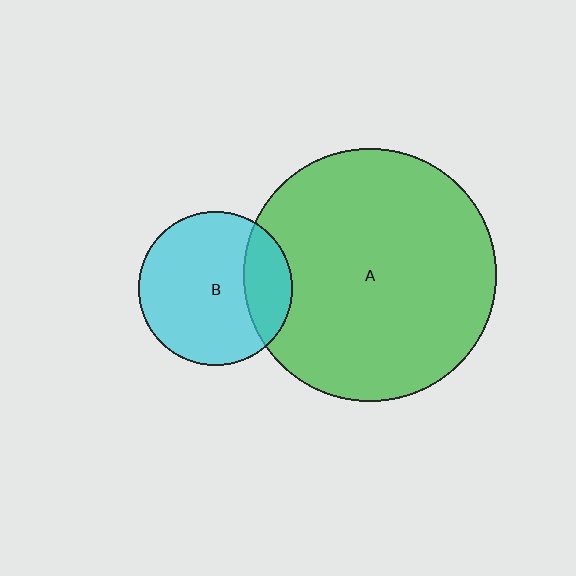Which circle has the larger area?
Circle A (green).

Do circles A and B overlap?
Yes.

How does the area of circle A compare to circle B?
Approximately 2.7 times.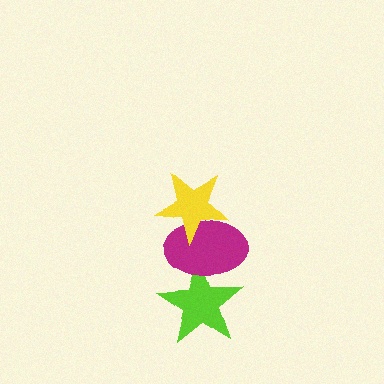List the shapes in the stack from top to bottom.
From top to bottom: the yellow star, the magenta ellipse, the lime star.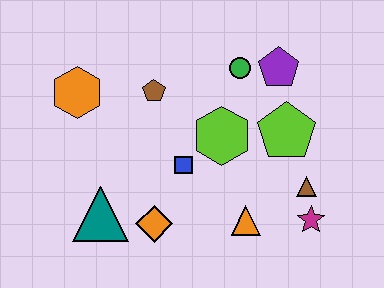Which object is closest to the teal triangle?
The orange diamond is closest to the teal triangle.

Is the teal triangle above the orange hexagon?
No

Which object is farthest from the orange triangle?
The orange hexagon is farthest from the orange triangle.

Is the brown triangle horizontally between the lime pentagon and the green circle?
No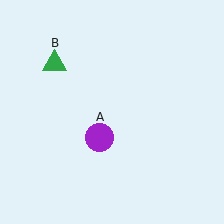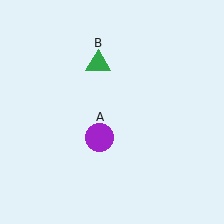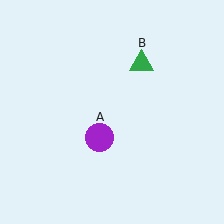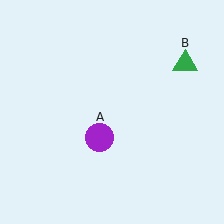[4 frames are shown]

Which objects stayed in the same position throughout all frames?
Purple circle (object A) remained stationary.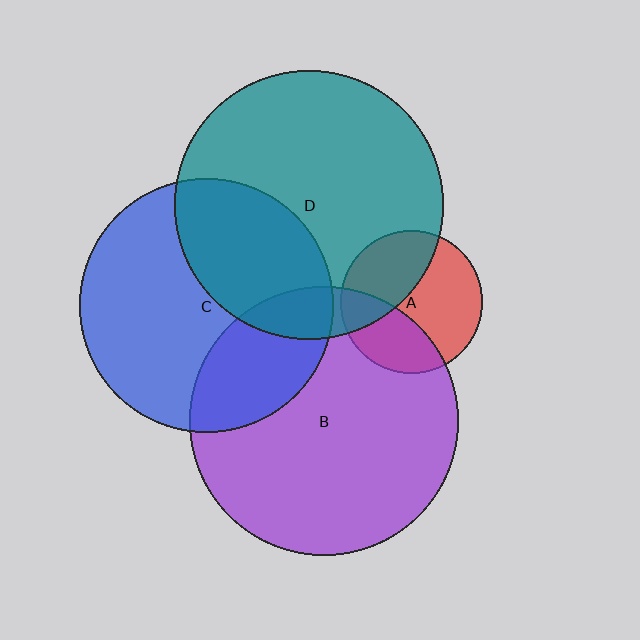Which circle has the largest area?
Circle B (purple).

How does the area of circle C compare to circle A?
Approximately 3.2 times.